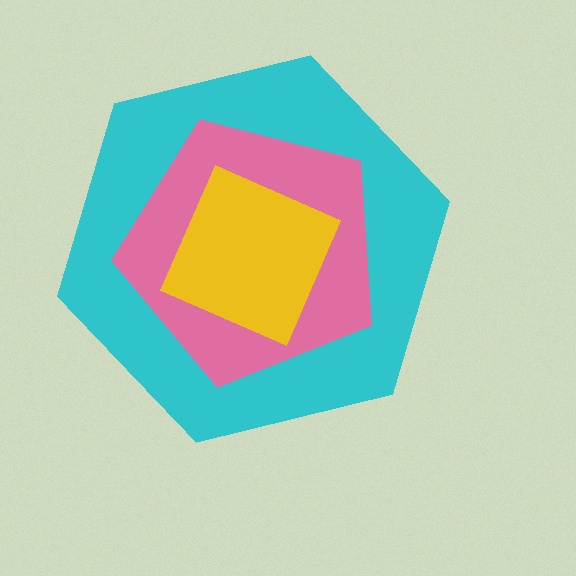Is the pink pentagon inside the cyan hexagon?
Yes.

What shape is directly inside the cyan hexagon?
The pink pentagon.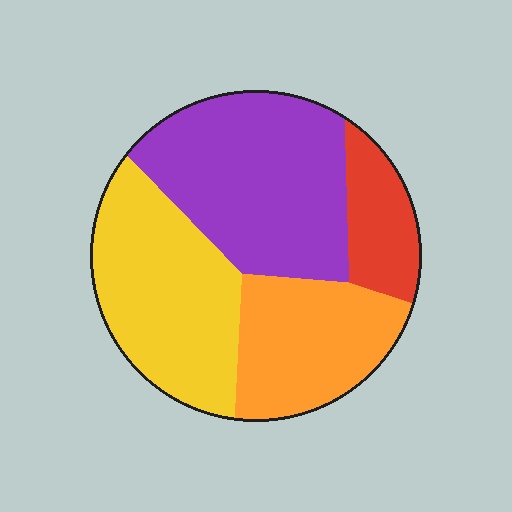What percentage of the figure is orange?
Orange takes up about one fifth (1/5) of the figure.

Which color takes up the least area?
Red, at roughly 10%.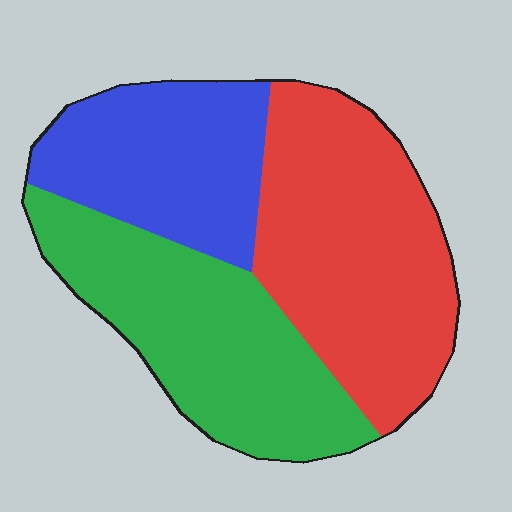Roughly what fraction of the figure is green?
Green takes up about one third (1/3) of the figure.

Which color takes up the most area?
Red, at roughly 40%.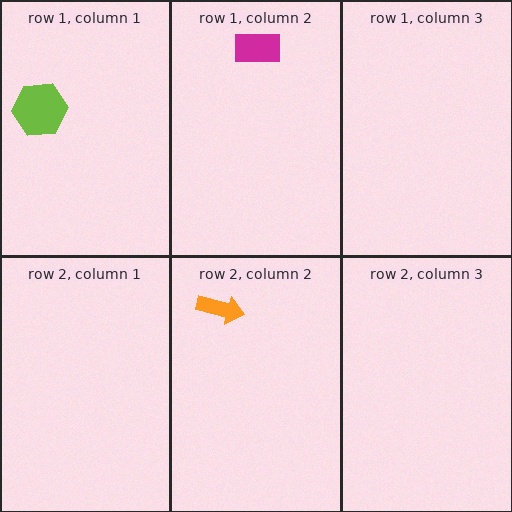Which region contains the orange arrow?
The row 2, column 2 region.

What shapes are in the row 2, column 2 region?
The orange arrow.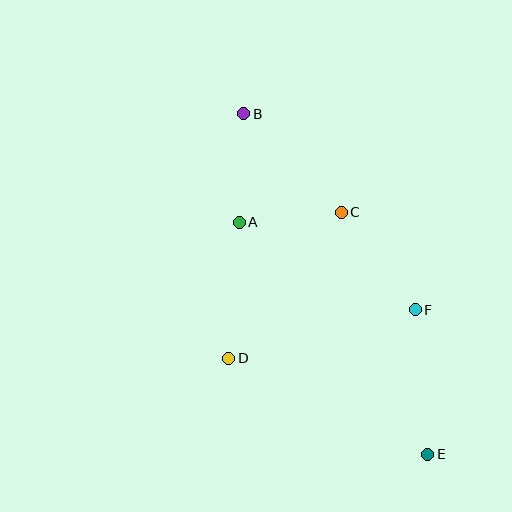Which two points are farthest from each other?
Points B and E are farthest from each other.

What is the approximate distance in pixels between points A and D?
The distance between A and D is approximately 137 pixels.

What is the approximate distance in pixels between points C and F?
The distance between C and F is approximately 122 pixels.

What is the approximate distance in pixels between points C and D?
The distance between C and D is approximately 184 pixels.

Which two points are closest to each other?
Points A and C are closest to each other.